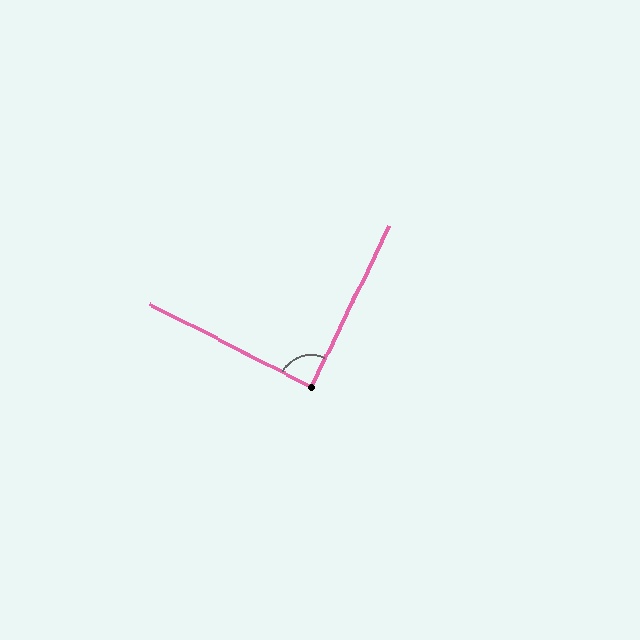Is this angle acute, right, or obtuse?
It is approximately a right angle.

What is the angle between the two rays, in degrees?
Approximately 89 degrees.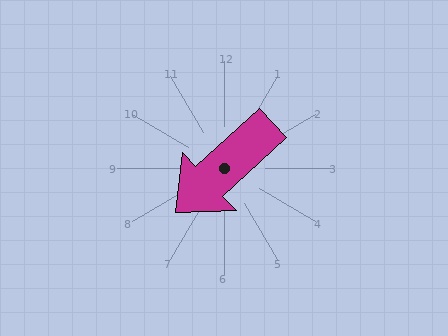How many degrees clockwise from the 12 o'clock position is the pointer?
Approximately 228 degrees.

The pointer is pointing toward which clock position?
Roughly 8 o'clock.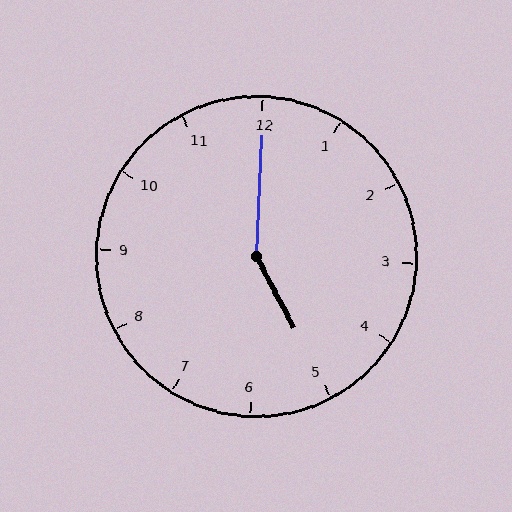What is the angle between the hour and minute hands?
Approximately 150 degrees.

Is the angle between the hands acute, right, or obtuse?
It is obtuse.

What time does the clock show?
5:00.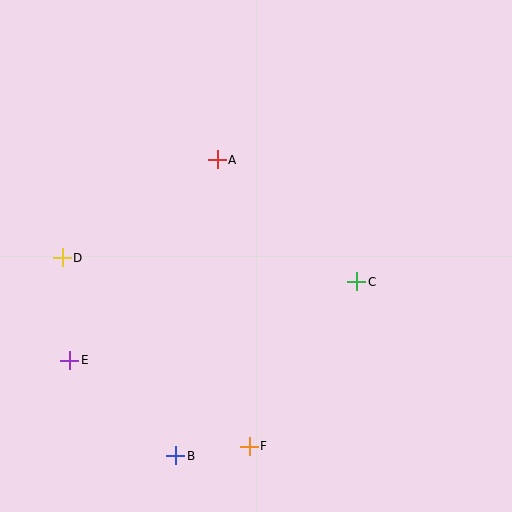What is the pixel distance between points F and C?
The distance between F and C is 197 pixels.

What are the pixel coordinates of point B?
Point B is at (176, 456).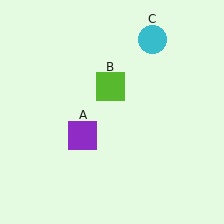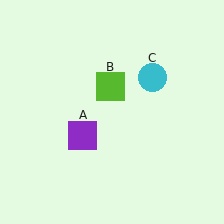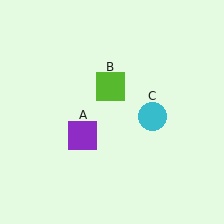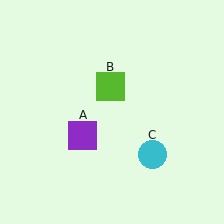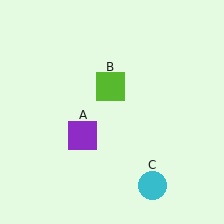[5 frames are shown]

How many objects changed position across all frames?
1 object changed position: cyan circle (object C).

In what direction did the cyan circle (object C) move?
The cyan circle (object C) moved down.